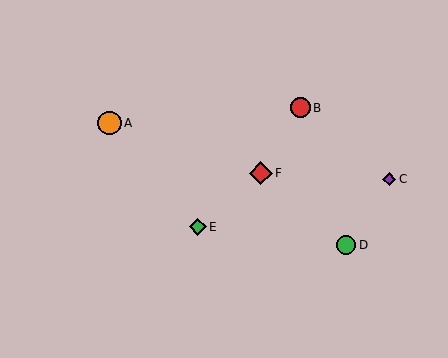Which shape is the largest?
The orange circle (labeled A) is the largest.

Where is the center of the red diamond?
The center of the red diamond is at (261, 173).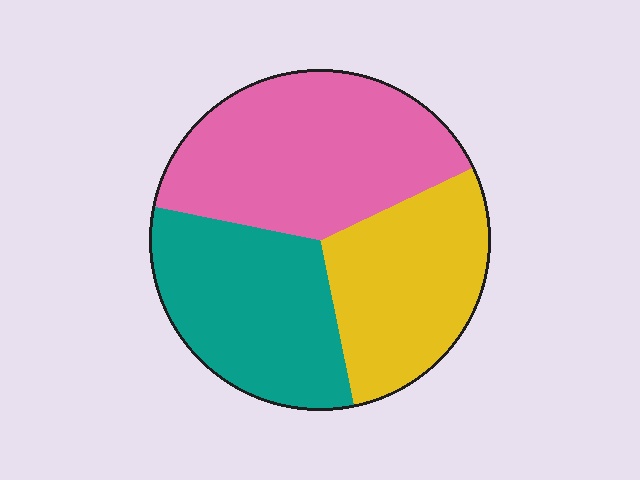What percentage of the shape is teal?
Teal takes up about one third (1/3) of the shape.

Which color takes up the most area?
Pink, at roughly 40%.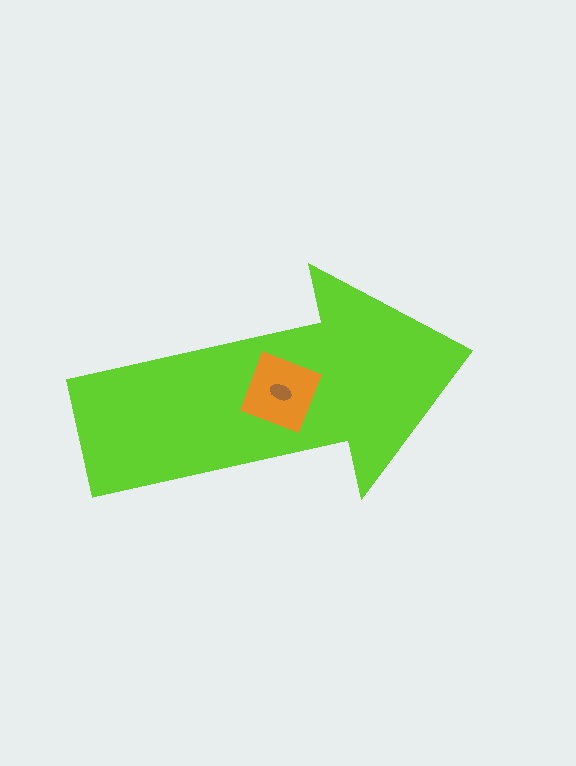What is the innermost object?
The brown ellipse.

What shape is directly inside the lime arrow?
The orange diamond.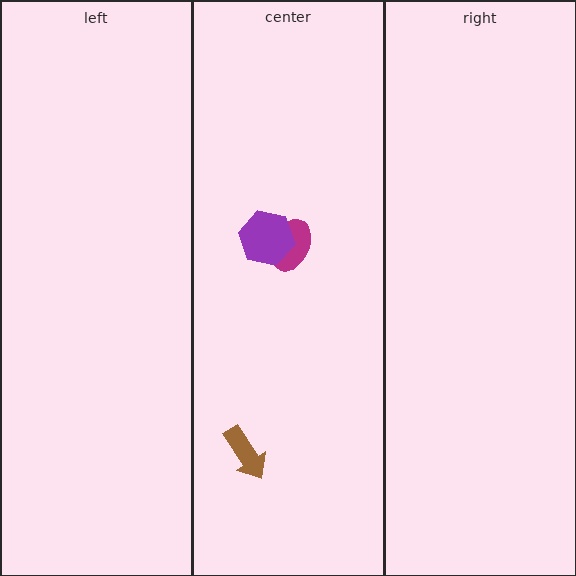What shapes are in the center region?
The magenta ellipse, the brown arrow, the purple hexagon.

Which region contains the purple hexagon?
The center region.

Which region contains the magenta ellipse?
The center region.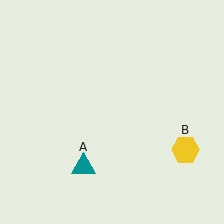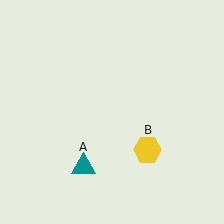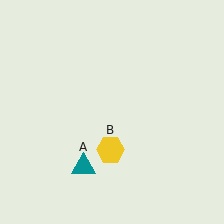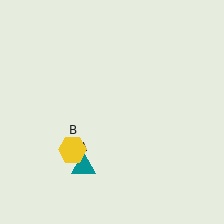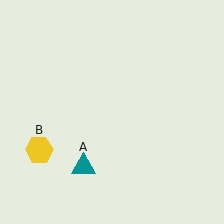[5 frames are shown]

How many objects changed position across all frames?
1 object changed position: yellow hexagon (object B).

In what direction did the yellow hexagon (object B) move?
The yellow hexagon (object B) moved left.